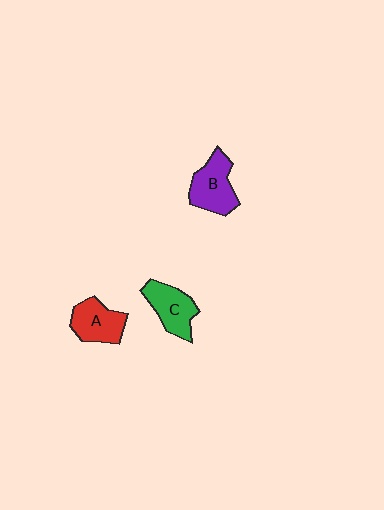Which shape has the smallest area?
Shape A (red).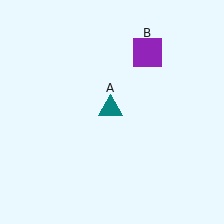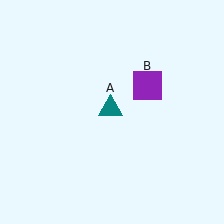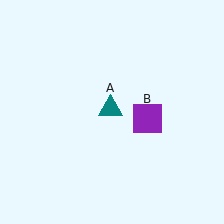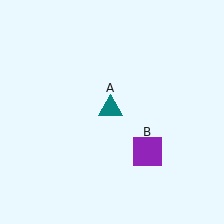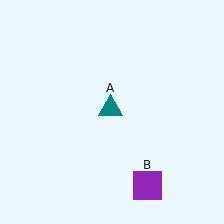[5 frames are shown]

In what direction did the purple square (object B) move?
The purple square (object B) moved down.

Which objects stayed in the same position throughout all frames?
Teal triangle (object A) remained stationary.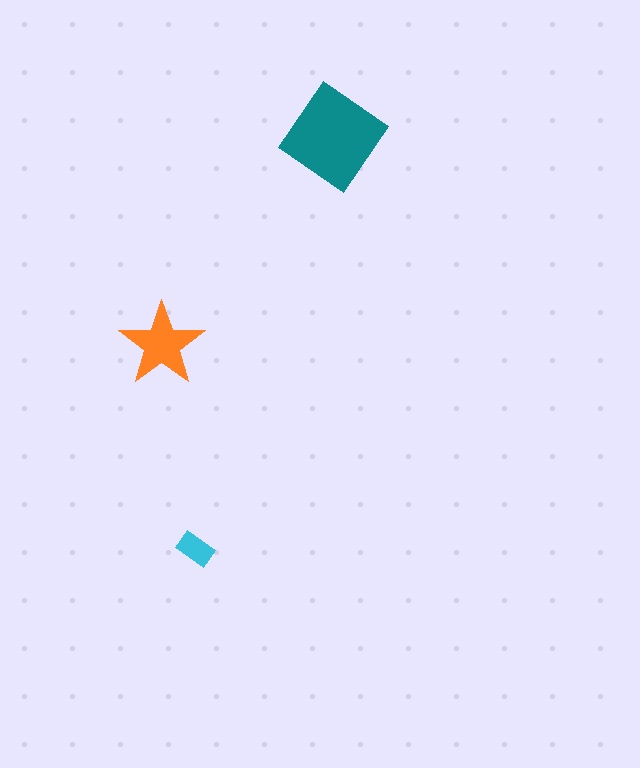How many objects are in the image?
There are 3 objects in the image.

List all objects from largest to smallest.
The teal diamond, the orange star, the cyan rectangle.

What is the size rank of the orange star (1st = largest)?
2nd.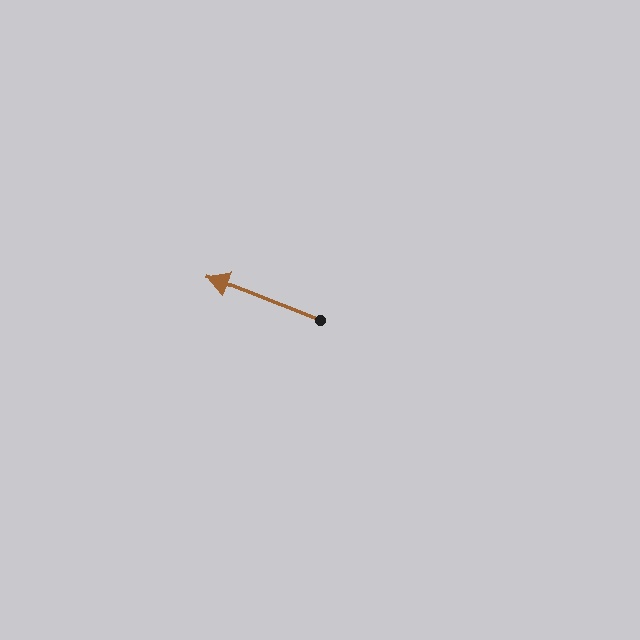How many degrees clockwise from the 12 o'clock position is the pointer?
Approximately 291 degrees.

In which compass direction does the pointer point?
West.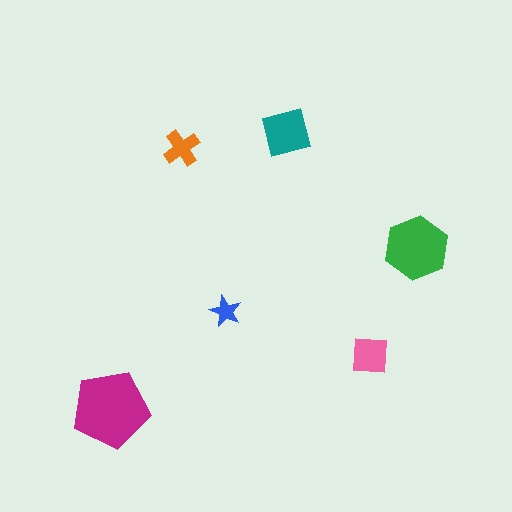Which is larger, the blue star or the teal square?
The teal square.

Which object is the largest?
The magenta pentagon.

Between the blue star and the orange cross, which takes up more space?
The orange cross.